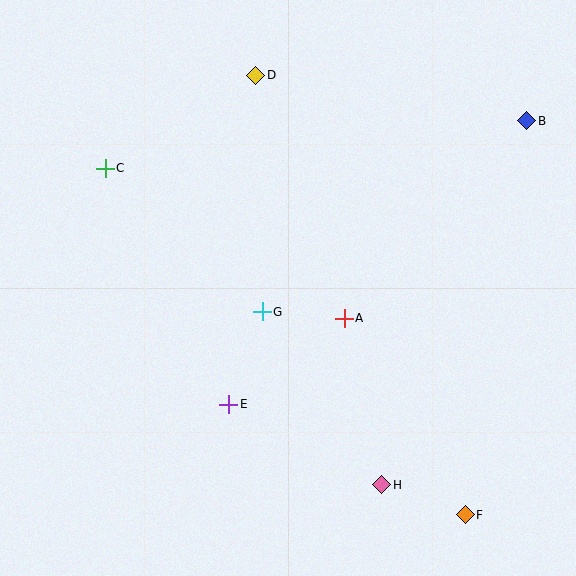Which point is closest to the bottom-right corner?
Point F is closest to the bottom-right corner.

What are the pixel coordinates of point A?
Point A is at (344, 318).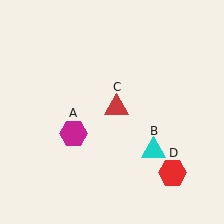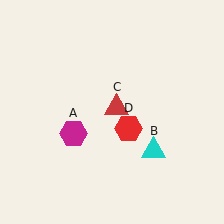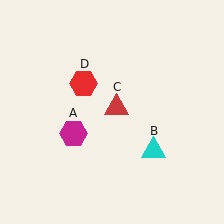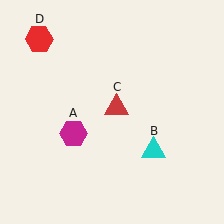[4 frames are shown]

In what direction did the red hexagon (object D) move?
The red hexagon (object D) moved up and to the left.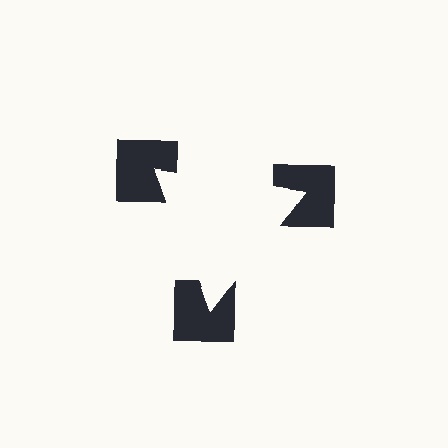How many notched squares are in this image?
There are 3 — one at each vertex of the illusory triangle.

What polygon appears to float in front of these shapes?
An illusory triangle — its edges are inferred from the aligned wedge cuts in the notched squares, not physically drawn.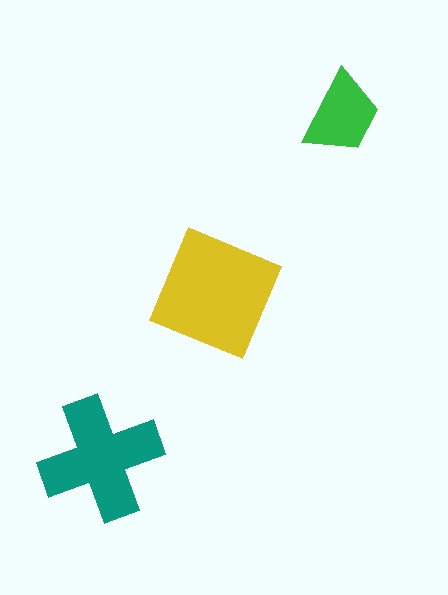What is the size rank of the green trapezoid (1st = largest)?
3rd.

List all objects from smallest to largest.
The green trapezoid, the teal cross, the yellow square.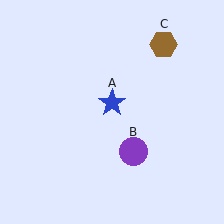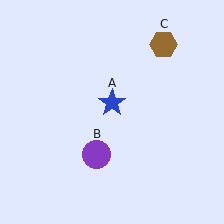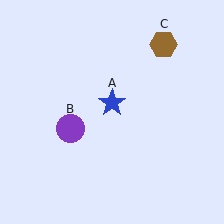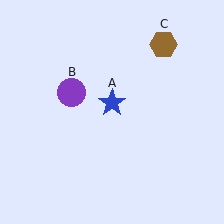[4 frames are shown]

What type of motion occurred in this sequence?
The purple circle (object B) rotated clockwise around the center of the scene.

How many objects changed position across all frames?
1 object changed position: purple circle (object B).